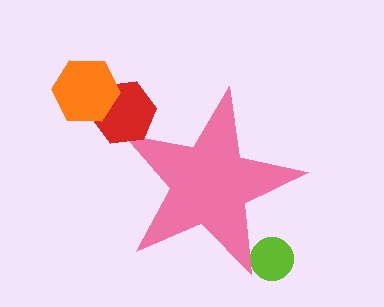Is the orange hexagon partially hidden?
No, the orange hexagon is fully visible.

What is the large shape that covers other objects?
A pink star.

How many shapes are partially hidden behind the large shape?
1 shape is partially hidden.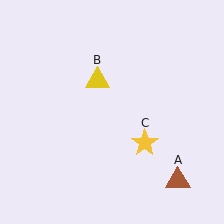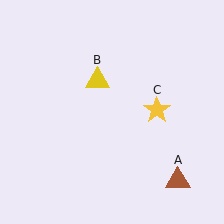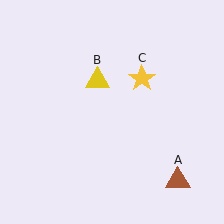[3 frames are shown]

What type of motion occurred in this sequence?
The yellow star (object C) rotated counterclockwise around the center of the scene.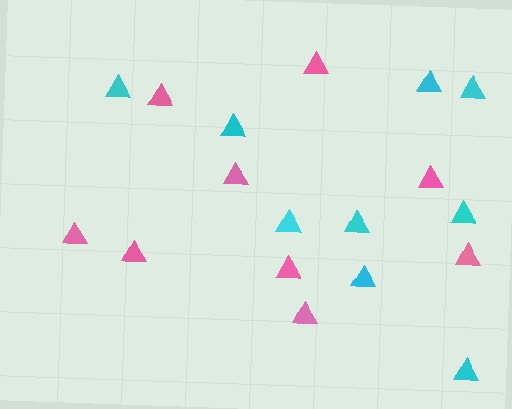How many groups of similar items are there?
There are 2 groups: one group of pink triangles (9) and one group of cyan triangles (9).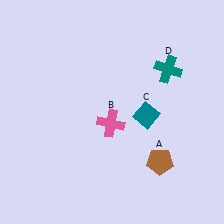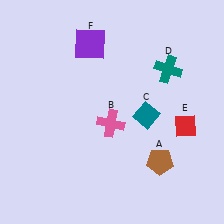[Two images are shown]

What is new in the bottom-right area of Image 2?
A red diamond (E) was added in the bottom-right area of Image 2.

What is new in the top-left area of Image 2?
A purple square (F) was added in the top-left area of Image 2.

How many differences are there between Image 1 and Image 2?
There are 2 differences between the two images.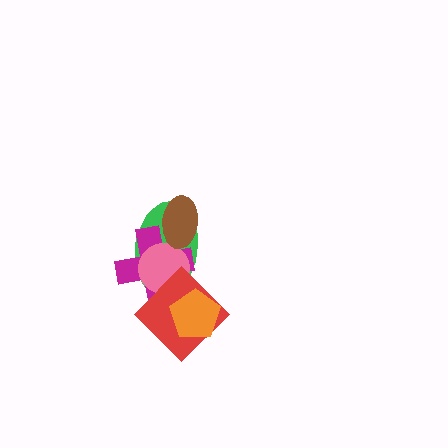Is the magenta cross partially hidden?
Yes, it is partially covered by another shape.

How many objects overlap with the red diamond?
4 objects overlap with the red diamond.